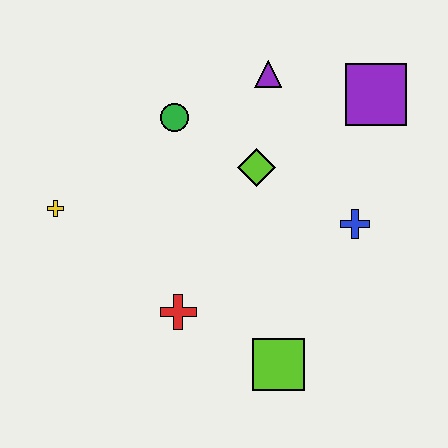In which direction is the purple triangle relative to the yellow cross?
The purple triangle is to the right of the yellow cross.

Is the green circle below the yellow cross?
No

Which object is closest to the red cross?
The lime square is closest to the red cross.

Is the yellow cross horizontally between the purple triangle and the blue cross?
No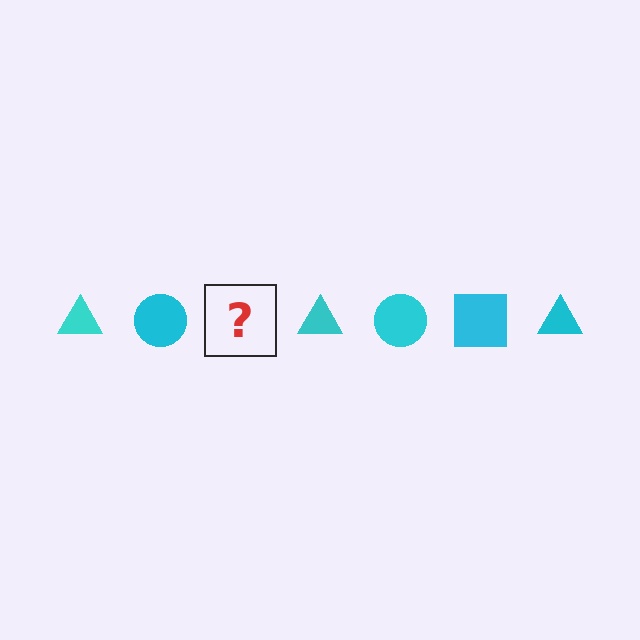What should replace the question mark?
The question mark should be replaced with a cyan square.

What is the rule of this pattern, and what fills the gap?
The rule is that the pattern cycles through triangle, circle, square shapes in cyan. The gap should be filled with a cyan square.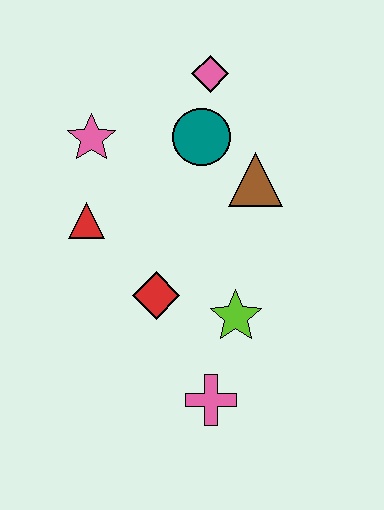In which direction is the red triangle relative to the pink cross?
The red triangle is above the pink cross.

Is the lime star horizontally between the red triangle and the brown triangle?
Yes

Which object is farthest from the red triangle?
The pink cross is farthest from the red triangle.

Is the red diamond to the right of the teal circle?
No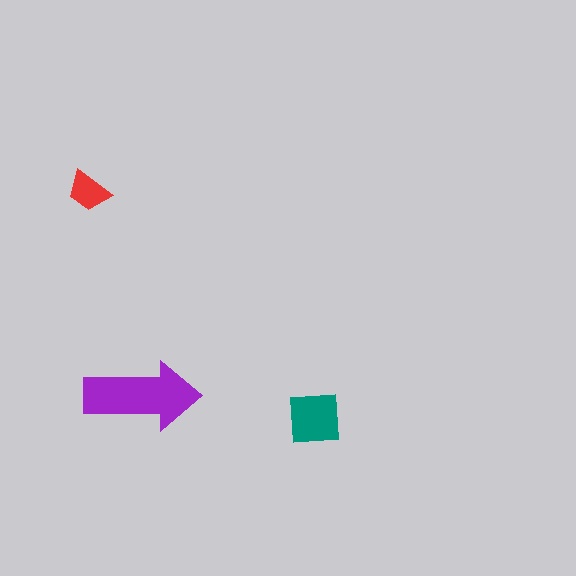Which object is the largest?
The purple arrow.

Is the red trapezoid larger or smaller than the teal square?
Smaller.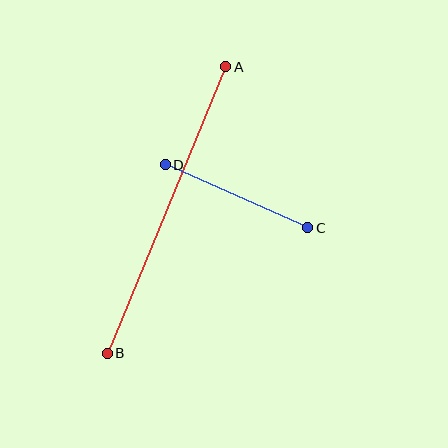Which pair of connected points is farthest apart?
Points A and B are farthest apart.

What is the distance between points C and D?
The distance is approximately 156 pixels.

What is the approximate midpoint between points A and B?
The midpoint is at approximately (166, 210) pixels.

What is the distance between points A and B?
The distance is approximately 310 pixels.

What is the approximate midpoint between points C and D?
The midpoint is at approximately (236, 196) pixels.